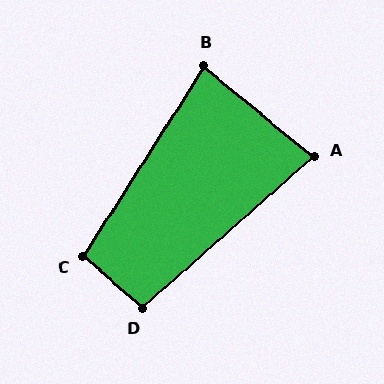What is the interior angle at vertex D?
Approximately 97 degrees (obtuse).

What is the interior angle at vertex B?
Approximately 83 degrees (acute).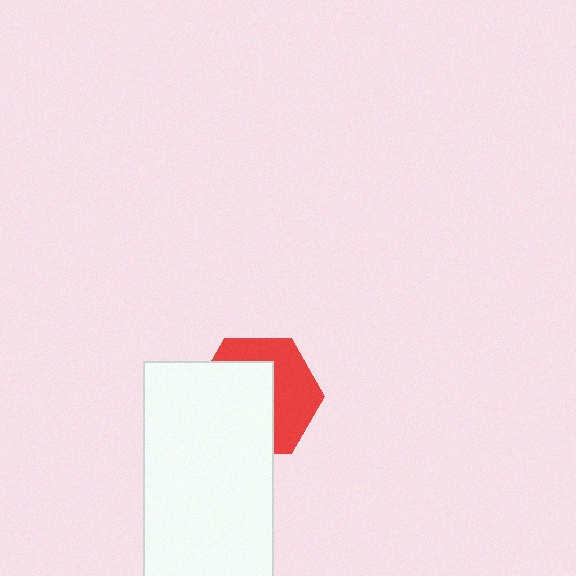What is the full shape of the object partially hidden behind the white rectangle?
The partially hidden object is a red hexagon.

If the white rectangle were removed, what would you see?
You would see the complete red hexagon.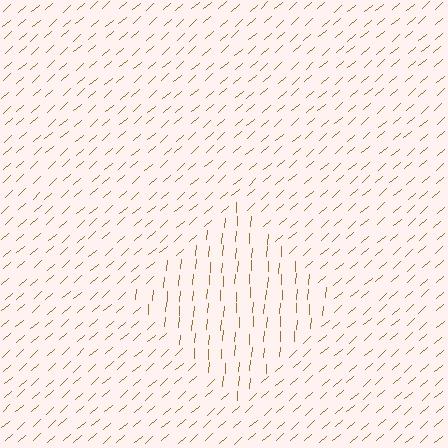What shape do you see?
I see a diamond.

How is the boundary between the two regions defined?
The boundary is defined purely by a change in line orientation (approximately 45 degrees difference). All lines are the same color and thickness.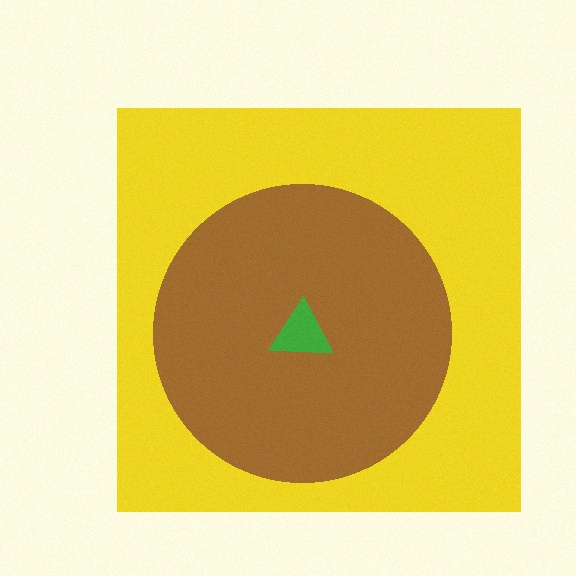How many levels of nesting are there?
3.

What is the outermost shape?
The yellow square.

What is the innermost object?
The green triangle.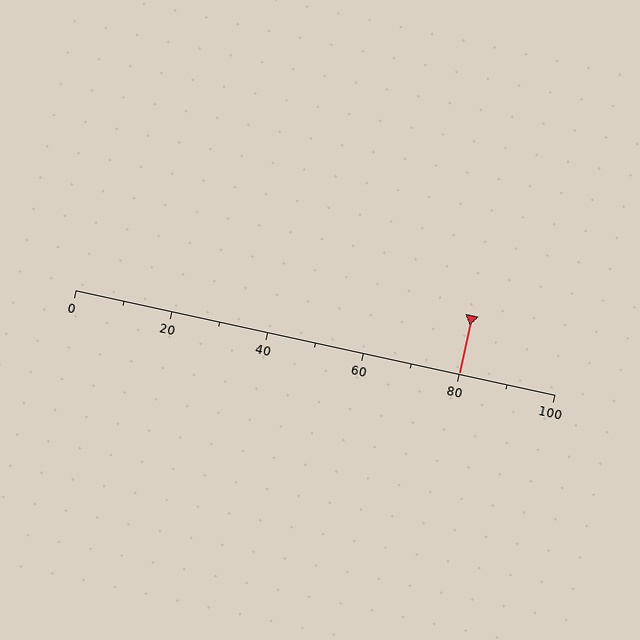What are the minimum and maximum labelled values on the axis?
The axis runs from 0 to 100.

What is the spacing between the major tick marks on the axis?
The major ticks are spaced 20 apart.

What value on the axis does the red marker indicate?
The marker indicates approximately 80.